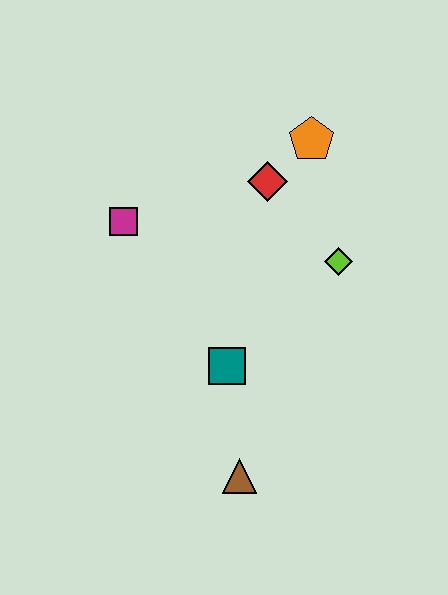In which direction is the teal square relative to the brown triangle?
The teal square is above the brown triangle.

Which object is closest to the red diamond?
The orange pentagon is closest to the red diamond.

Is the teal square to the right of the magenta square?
Yes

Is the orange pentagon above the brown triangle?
Yes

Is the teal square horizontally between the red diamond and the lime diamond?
No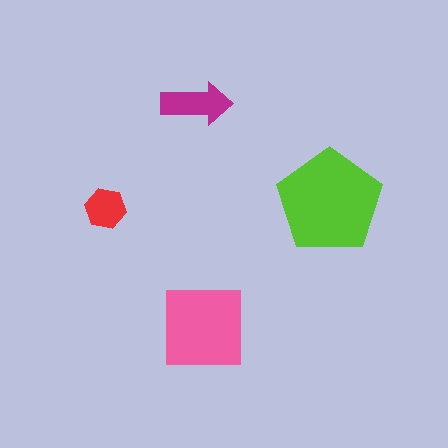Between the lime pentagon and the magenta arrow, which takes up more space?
The lime pentagon.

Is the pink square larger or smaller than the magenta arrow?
Larger.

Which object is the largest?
The lime pentagon.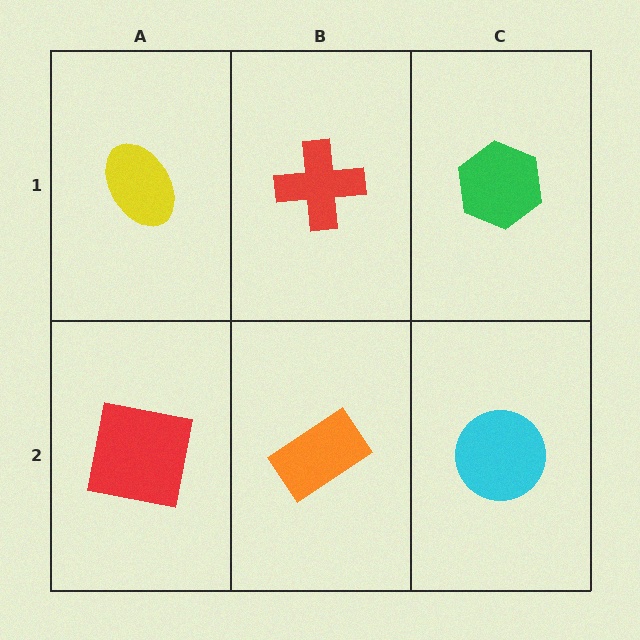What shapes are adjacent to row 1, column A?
A red square (row 2, column A), a red cross (row 1, column B).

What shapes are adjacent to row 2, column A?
A yellow ellipse (row 1, column A), an orange rectangle (row 2, column B).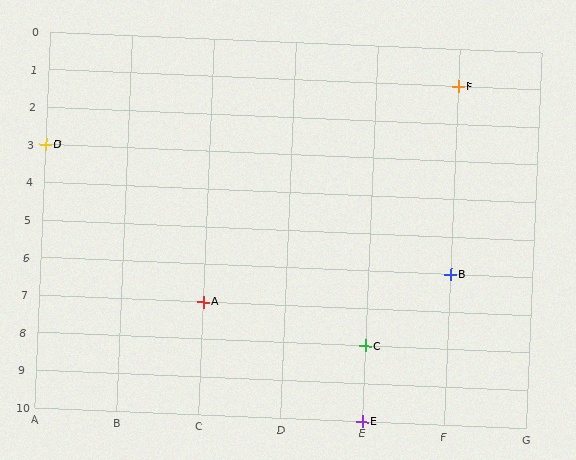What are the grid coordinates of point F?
Point F is at grid coordinates (F, 1).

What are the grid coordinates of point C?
Point C is at grid coordinates (E, 8).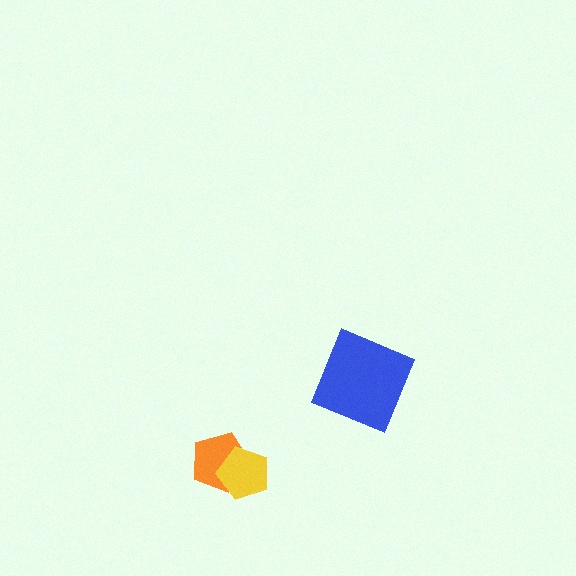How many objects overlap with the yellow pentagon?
1 object overlaps with the yellow pentagon.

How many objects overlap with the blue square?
0 objects overlap with the blue square.